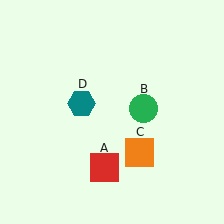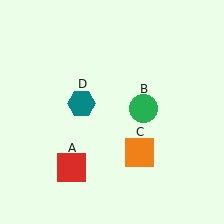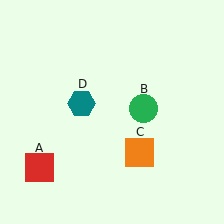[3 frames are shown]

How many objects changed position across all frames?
1 object changed position: red square (object A).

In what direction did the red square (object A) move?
The red square (object A) moved left.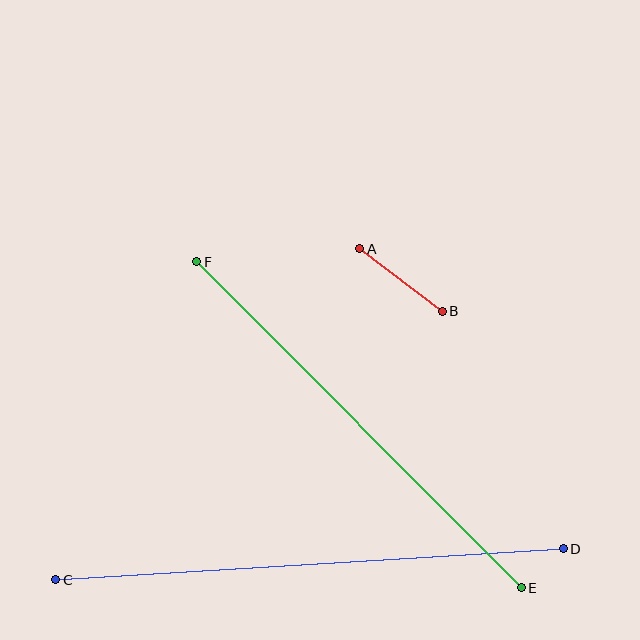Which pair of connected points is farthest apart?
Points C and D are farthest apart.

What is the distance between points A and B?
The distance is approximately 104 pixels.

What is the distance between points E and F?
The distance is approximately 460 pixels.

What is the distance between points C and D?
The distance is approximately 508 pixels.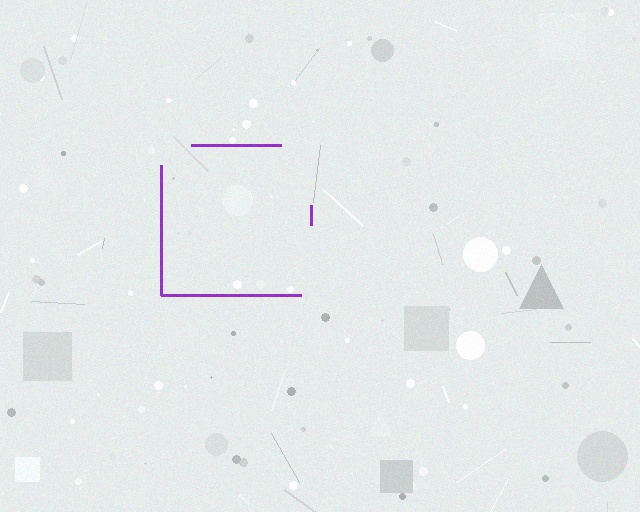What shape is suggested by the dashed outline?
The dashed outline suggests a square.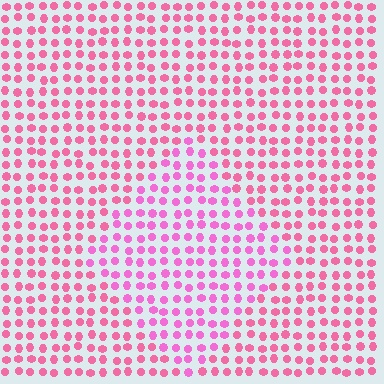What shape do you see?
I see a diamond.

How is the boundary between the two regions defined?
The boundary is defined purely by a slight shift in hue (about 21 degrees). Spacing, size, and orientation are identical on both sides.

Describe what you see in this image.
The image is filled with small pink elements in a uniform arrangement. A diamond-shaped region is visible where the elements are tinted to a slightly different hue, forming a subtle color boundary.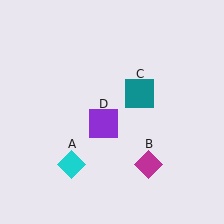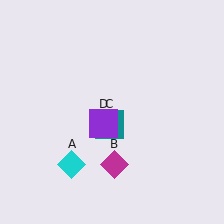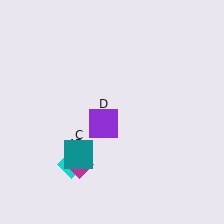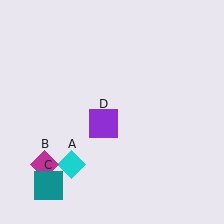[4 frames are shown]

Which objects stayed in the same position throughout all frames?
Cyan diamond (object A) and purple square (object D) remained stationary.